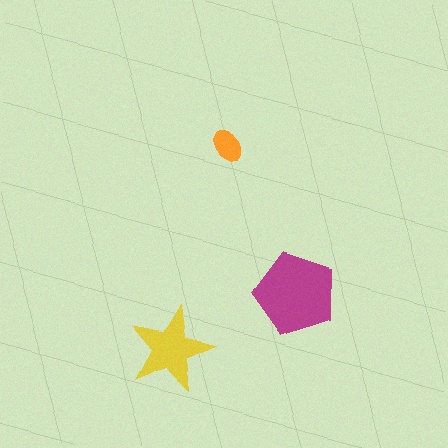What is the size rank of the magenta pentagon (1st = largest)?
1st.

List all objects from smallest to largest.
The orange ellipse, the yellow star, the magenta pentagon.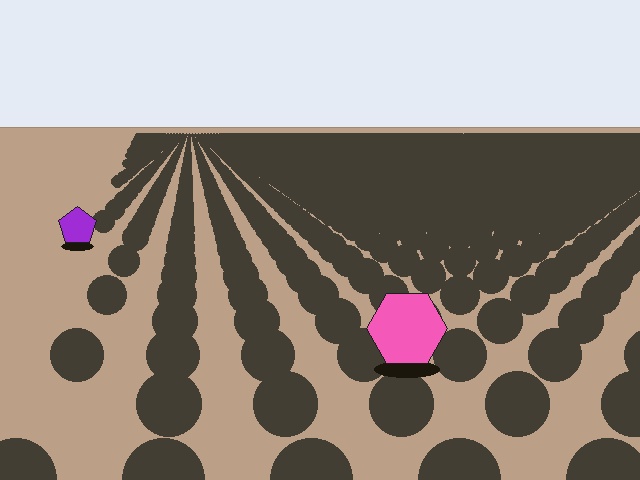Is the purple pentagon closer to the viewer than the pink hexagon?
No. The pink hexagon is closer — you can tell from the texture gradient: the ground texture is coarser near it.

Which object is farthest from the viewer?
The purple pentagon is farthest from the viewer. It appears smaller and the ground texture around it is denser.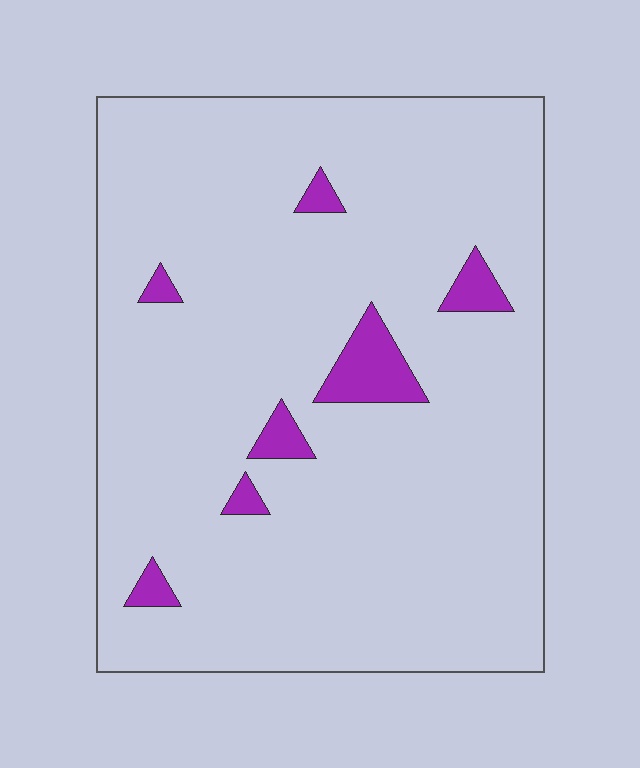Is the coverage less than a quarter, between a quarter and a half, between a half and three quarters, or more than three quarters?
Less than a quarter.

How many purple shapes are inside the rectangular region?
7.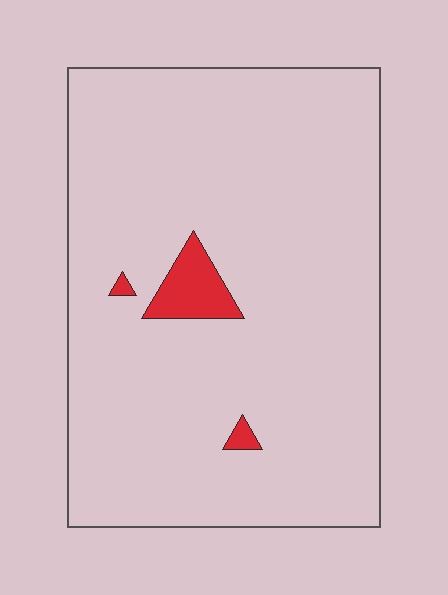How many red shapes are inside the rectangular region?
3.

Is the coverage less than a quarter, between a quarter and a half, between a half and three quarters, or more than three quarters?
Less than a quarter.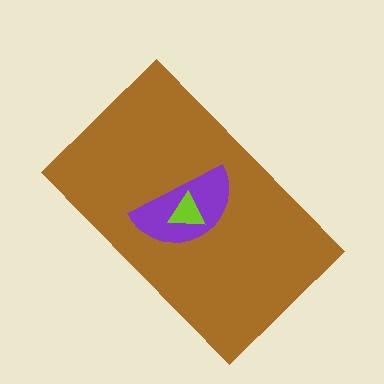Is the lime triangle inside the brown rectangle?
Yes.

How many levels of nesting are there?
3.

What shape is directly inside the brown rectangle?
The purple semicircle.